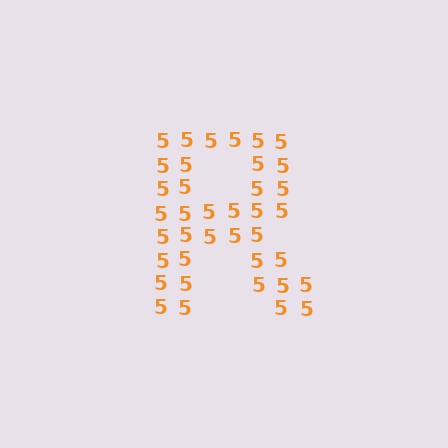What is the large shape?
The large shape is the letter R.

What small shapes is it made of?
It is made of small digit 5's.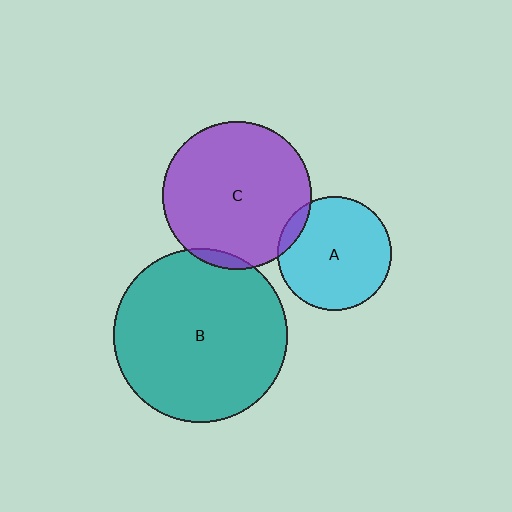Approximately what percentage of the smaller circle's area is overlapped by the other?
Approximately 5%.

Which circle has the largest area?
Circle B (teal).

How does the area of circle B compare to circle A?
Approximately 2.3 times.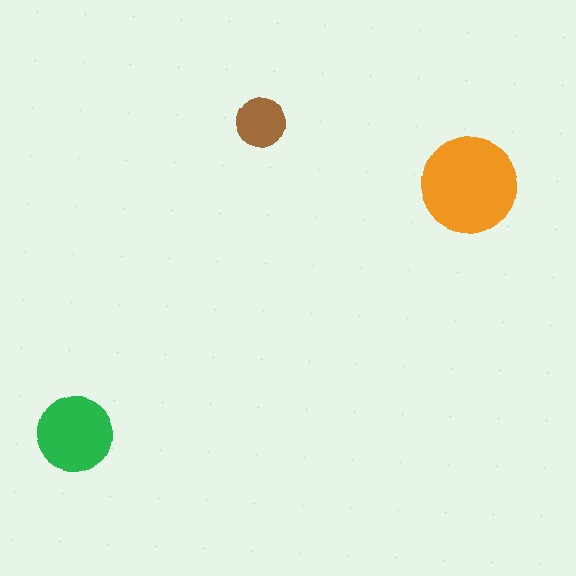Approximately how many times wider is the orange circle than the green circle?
About 1.5 times wider.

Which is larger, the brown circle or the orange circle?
The orange one.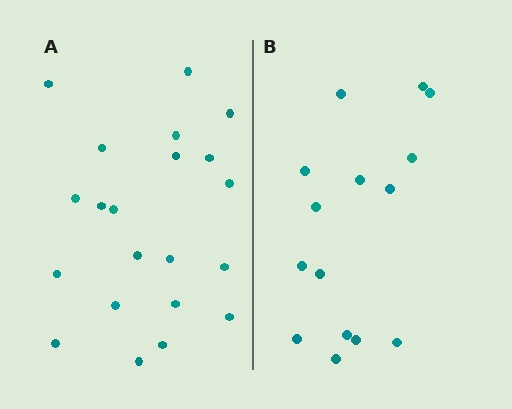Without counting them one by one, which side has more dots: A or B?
Region A (the left region) has more dots.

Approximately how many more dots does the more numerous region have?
Region A has about 6 more dots than region B.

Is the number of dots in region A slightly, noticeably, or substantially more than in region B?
Region A has noticeably more, but not dramatically so. The ratio is roughly 1.4 to 1.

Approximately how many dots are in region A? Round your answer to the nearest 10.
About 20 dots. (The exact count is 21, which rounds to 20.)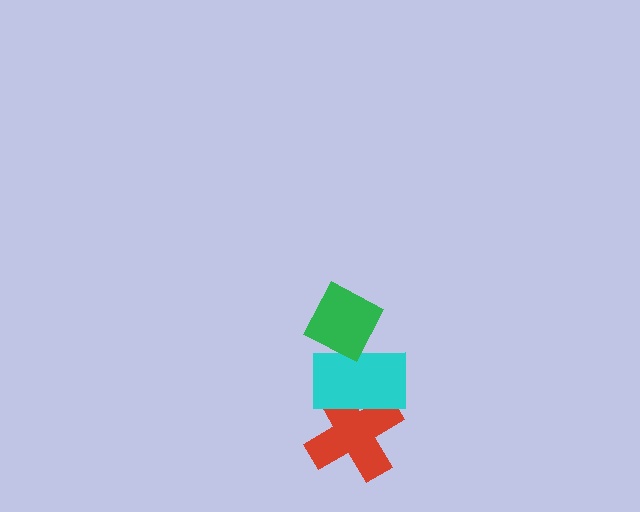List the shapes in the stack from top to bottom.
From top to bottom: the green diamond, the cyan rectangle, the red cross.